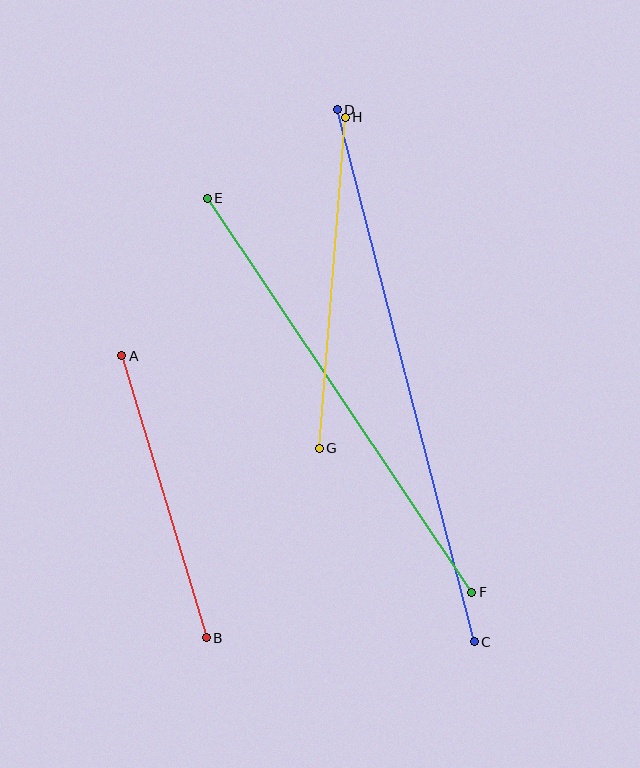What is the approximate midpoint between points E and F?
The midpoint is at approximately (340, 395) pixels.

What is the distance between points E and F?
The distance is approximately 475 pixels.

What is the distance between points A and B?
The distance is approximately 295 pixels.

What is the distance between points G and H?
The distance is approximately 332 pixels.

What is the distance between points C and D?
The distance is approximately 549 pixels.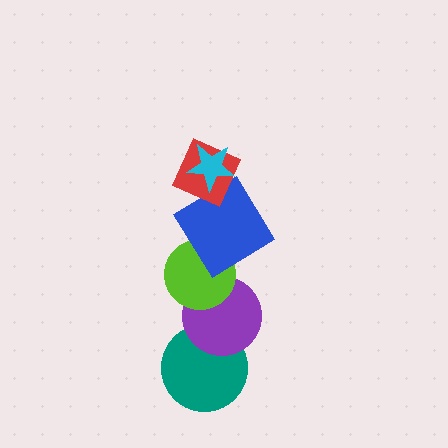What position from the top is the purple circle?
The purple circle is 5th from the top.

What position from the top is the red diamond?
The red diamond is 2nd from the top.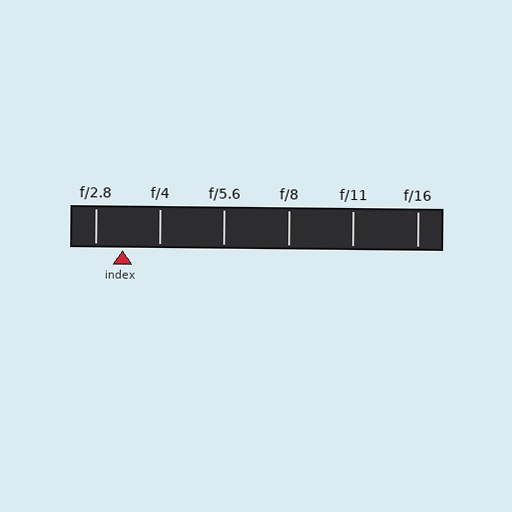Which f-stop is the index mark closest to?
The index mark is closest to f/2.8.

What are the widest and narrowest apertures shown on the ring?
The widest aperture shown is f/2.8 and the narrowest is f/16.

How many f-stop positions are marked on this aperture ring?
There are 6 f-stop positions marked.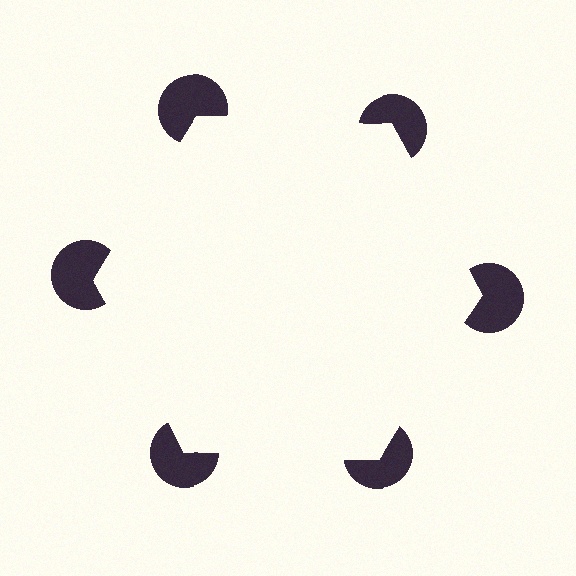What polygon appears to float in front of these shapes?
An illusory hexagon — its edges are inferred from the aligned wedge cuts in the pac-man discs, not physically drawn.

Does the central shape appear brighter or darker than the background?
It typically appears slightly brighter than the background, even though no actual brightness change is drawn.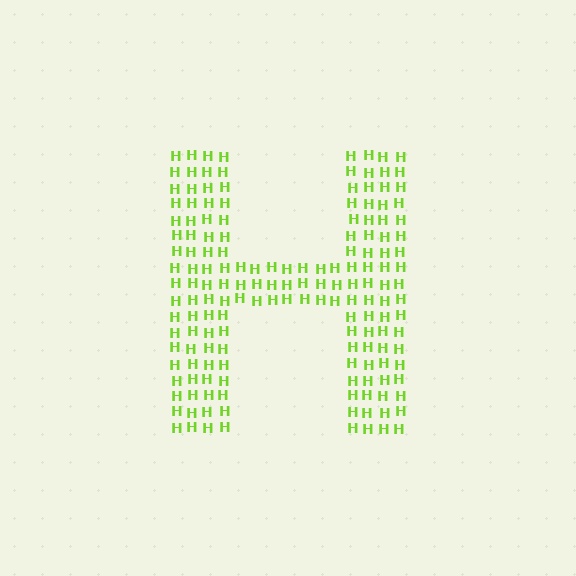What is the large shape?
The large shape is the letter H.